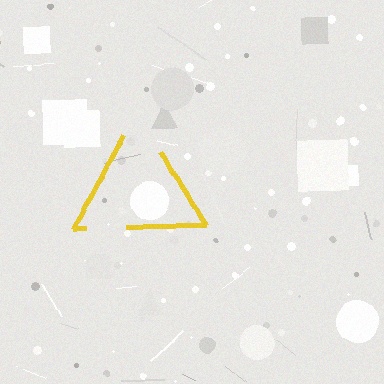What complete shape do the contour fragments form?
The contour fragments form a triangle.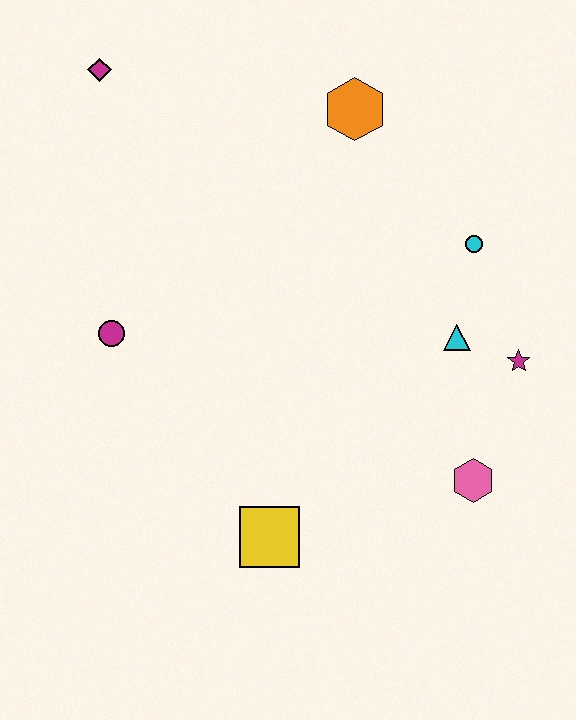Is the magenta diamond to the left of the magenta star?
Yes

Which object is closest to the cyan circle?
The cyan triangle is closest to the cyan circle.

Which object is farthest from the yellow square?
The magenta diamond is farthest from the yellow square.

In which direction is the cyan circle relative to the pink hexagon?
The cyan circle is above the pink hexagon.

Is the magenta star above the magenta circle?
No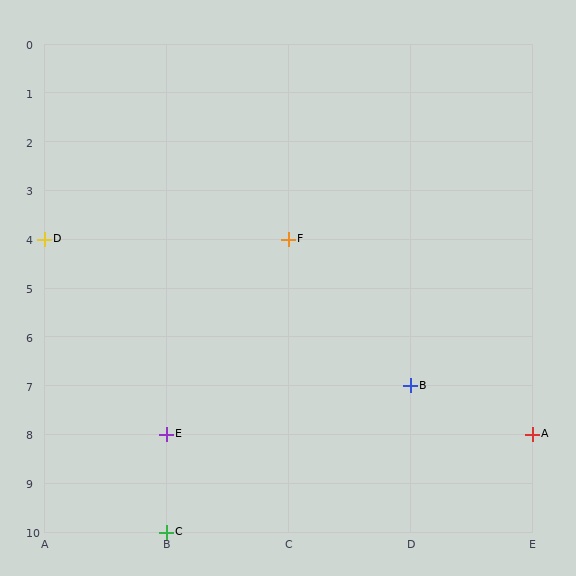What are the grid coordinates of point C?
Point C is at grid coordinates (B, 10).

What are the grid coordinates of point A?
Point A is at grid coordinates (E, 8).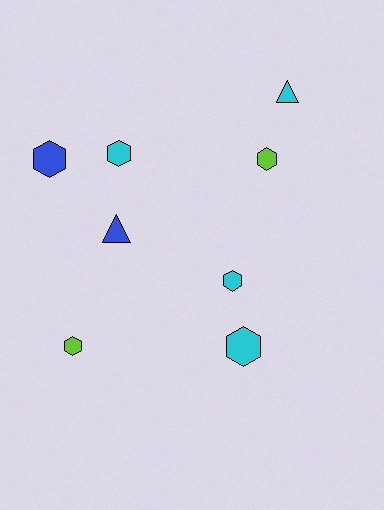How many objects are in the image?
There are 8 objects.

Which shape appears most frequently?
Hexagon, with 6 objects.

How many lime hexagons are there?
There are 2 lime hexagons.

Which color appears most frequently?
Cyan, with 4 objects.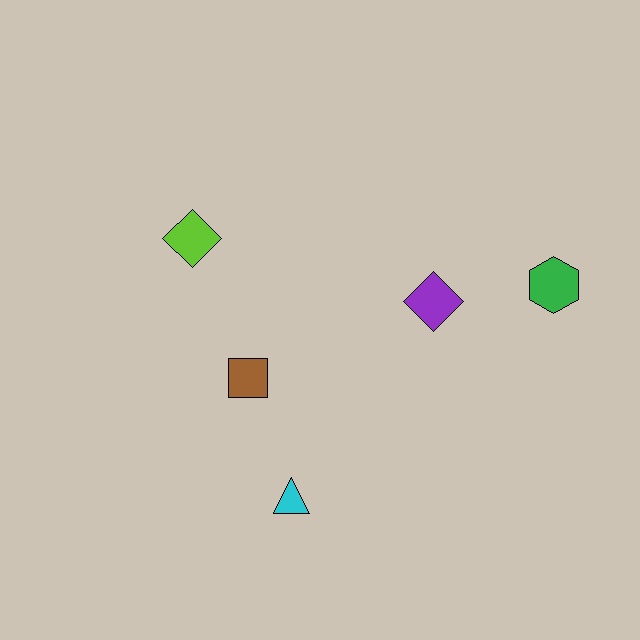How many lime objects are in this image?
There is 1 lime object.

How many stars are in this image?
There are no stars.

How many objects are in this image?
There are 5 objects.